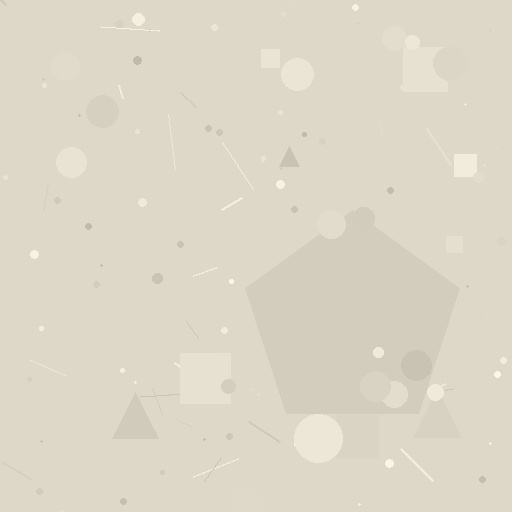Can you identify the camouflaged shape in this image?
The camouflaged shape is a pentagon.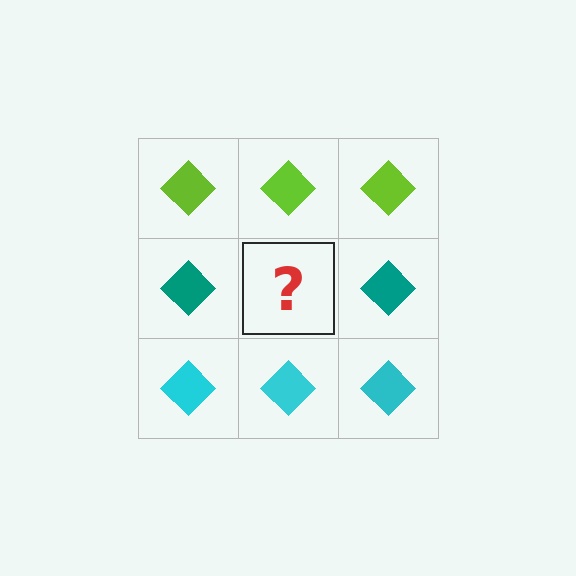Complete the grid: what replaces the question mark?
The question mark should be replaced with a teal diamond.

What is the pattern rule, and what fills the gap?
The rule is that each row has a consistent color. The gap should be filled with a teal diamond.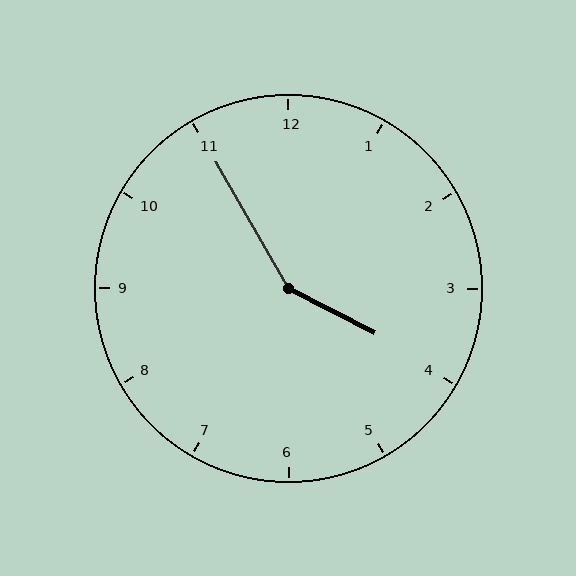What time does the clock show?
3:55.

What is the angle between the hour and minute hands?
Approximately 148 degrees.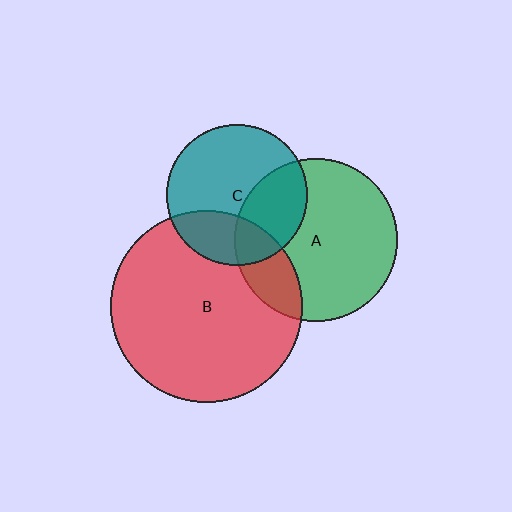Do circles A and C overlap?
Yes.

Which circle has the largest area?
Circle B (red).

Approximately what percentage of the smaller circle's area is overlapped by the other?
Approximately 35%.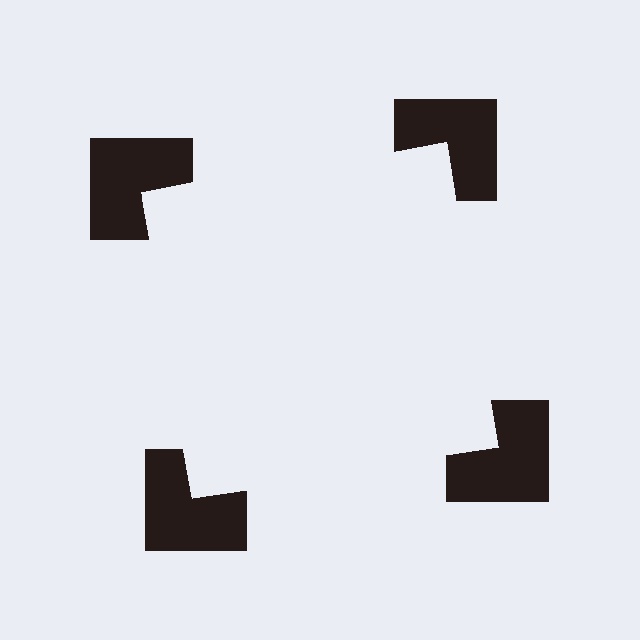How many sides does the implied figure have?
4 sides.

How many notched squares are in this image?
There are 4 — one at each vertex of the illusory square.